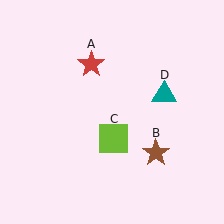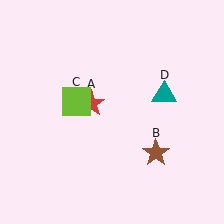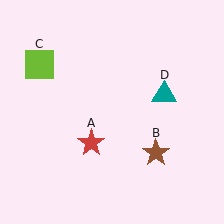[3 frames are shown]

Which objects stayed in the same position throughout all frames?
Brown star (object B) and teal triangle (object D) remained stationary.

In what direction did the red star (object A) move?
The red star (object A) moved down.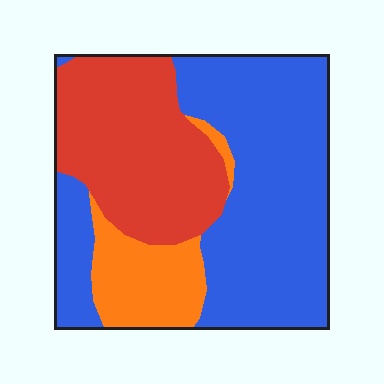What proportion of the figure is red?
Red covers about 30% of the figure.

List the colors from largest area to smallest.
From largest to smallest: blue, red, orange.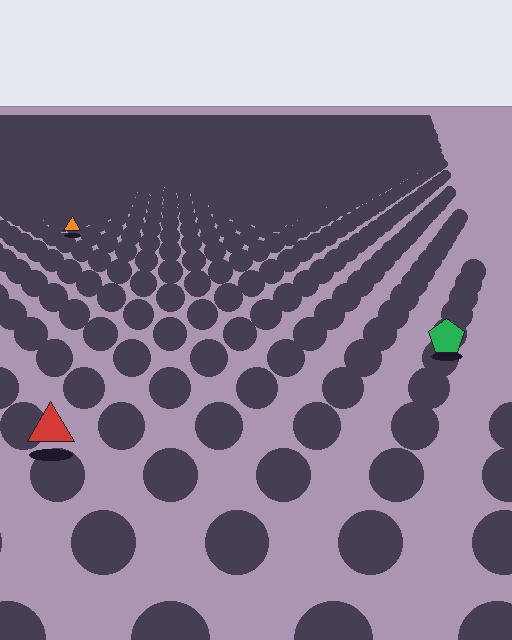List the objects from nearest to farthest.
From nearest to farthest: the red triangle, the green pentagon, the orange triangle.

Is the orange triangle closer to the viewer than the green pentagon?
No. The green pentagon is closer — you can tell from the texture gradient: the ground texture is coarser near it.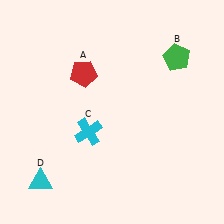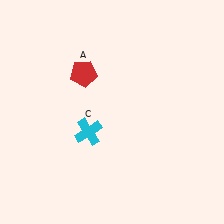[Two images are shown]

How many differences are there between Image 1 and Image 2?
There are 2 differences between the two images.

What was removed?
The green pentagon (B), the cyan triangle (D) were removed in Image 2.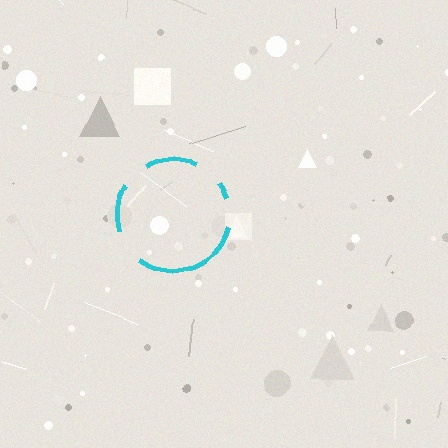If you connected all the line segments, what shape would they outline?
They would outline a circle.